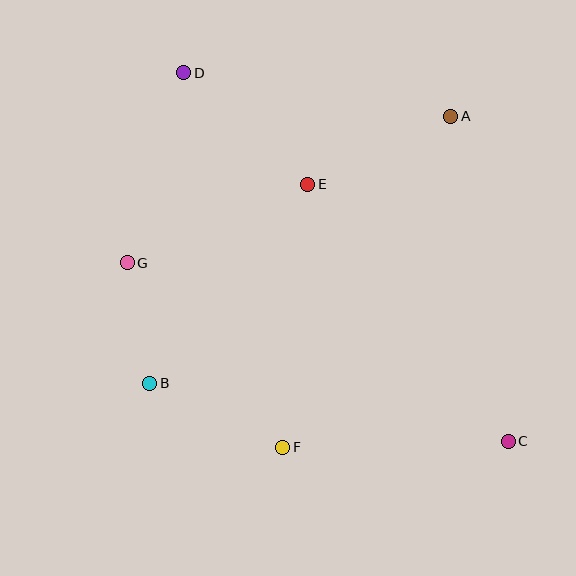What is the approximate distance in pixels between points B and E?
The distance between B and E is approximately 254 pixels.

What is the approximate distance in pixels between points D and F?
The distance between D and F is approximately 387 pixels.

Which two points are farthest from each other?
Points C and D are farthest from each other.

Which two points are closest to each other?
Points B and G are closest to each other.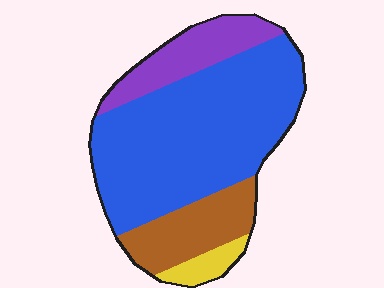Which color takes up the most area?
Blue, at roughly 60%.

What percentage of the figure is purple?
Purple covers roughly 15% of the figure.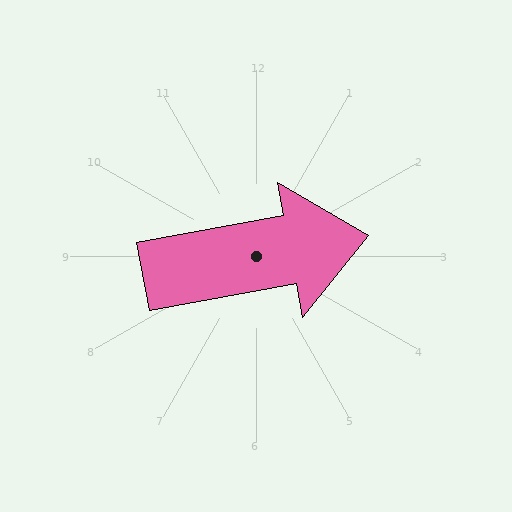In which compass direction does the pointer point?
East.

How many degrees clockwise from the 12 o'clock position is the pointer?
Approximately 80 degrees.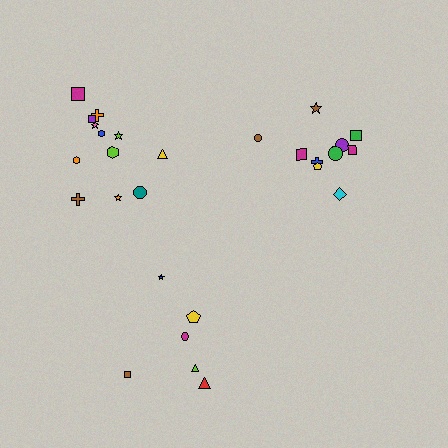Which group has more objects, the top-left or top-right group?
The top-left group.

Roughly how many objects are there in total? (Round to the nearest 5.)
Roughly 30 objects in total.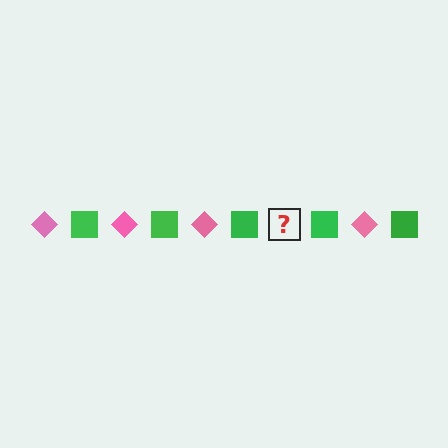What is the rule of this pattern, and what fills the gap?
The rule is that the pattern alternates between pink diamond and green square. The gap should be filled with a pink diamond.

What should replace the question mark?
The question mark should be replaced with a pink diamond.